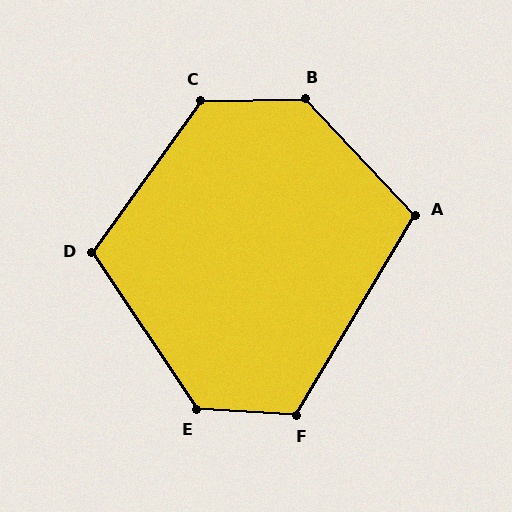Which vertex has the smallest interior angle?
A, at approximately 106 degrees.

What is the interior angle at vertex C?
Approximately 127 degrees (obtuse).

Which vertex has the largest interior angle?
B, at approximately 132 degrees.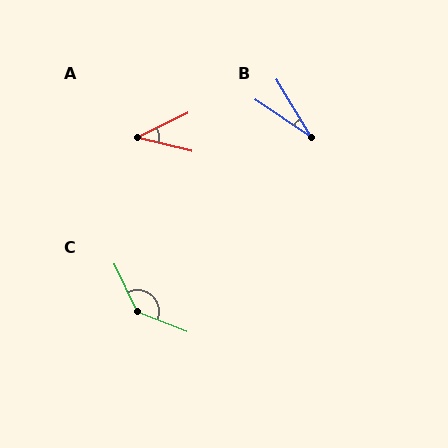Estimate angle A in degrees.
Approximately 39 degrees.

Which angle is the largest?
C, at approximately 137 degrees.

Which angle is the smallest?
B, at approximately 25 degrees.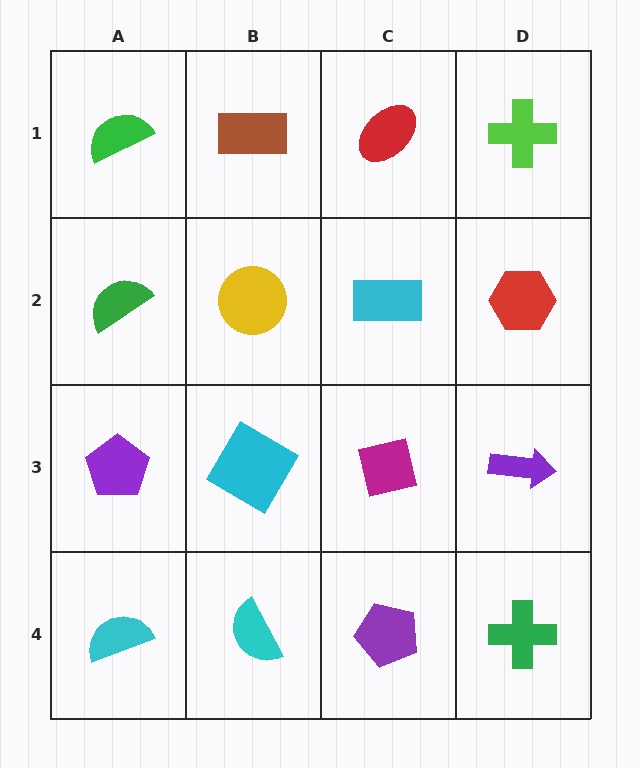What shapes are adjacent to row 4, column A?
A purple pentagon (row 3, column A), a cyan semicircle (row 4, column B).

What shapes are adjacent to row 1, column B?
A yellow circle (row 2, column B), a green semicircle (row 1, column A), a red ellipse (row 1, column C).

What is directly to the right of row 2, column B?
A cyan rectangle.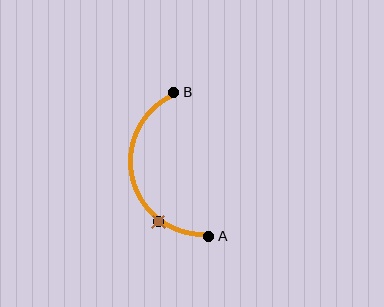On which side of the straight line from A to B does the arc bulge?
The arc bulges to the left of the straight line connecting A and B.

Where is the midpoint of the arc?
The arc midpoint is the point on the curve farthest from the straight line joining A and B. It sits to the left of that line.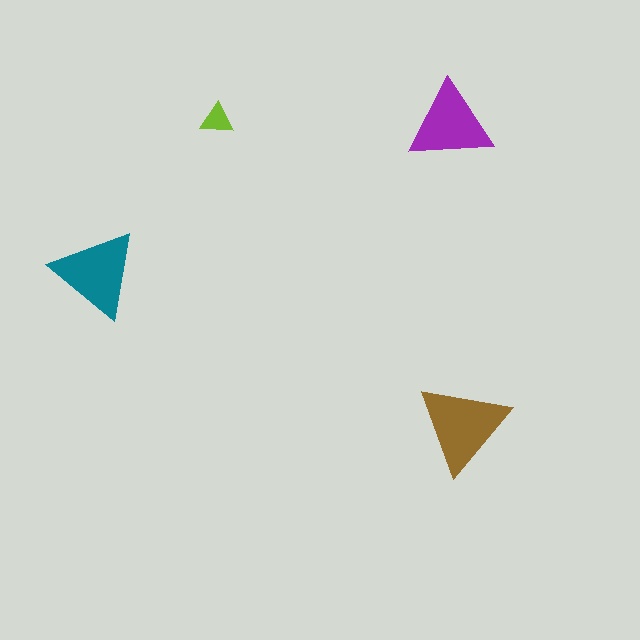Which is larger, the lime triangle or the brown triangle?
The brown one.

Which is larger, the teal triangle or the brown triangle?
The brown one.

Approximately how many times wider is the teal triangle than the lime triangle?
About 2.5 times wider.